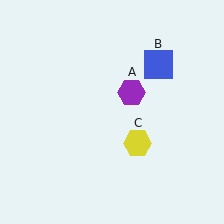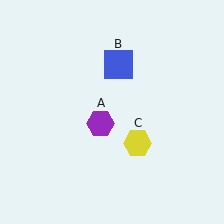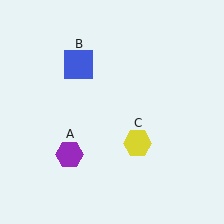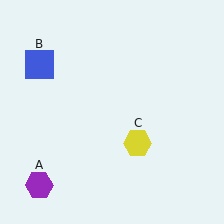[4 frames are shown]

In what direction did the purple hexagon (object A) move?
The purple hexagon (object A) moved down and to the left.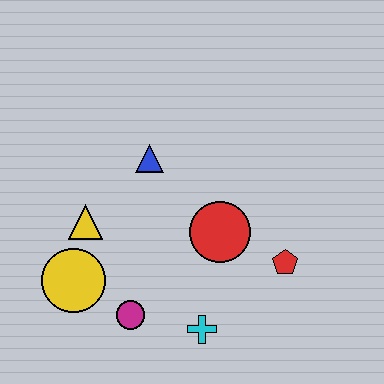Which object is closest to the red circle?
The red pentagon is closest to the red circle.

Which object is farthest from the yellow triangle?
The red pentagon is farthest from the yellow triangle.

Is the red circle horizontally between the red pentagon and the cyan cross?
Yes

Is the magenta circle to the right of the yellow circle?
Yes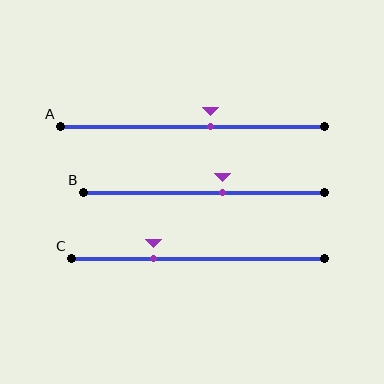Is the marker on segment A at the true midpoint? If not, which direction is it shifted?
No, the marker on segment A is shifted to the right by about 7% of the segment length.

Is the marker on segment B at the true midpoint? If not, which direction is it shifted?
No, the marker on segment B is shifted to the right by about 8% of the segment length.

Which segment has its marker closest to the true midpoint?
Segment A has its marker closest to the true midpoint.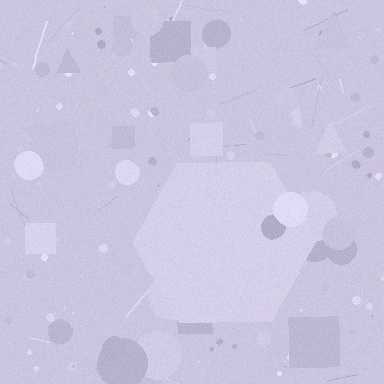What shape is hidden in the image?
A hexagon is hidden in the image.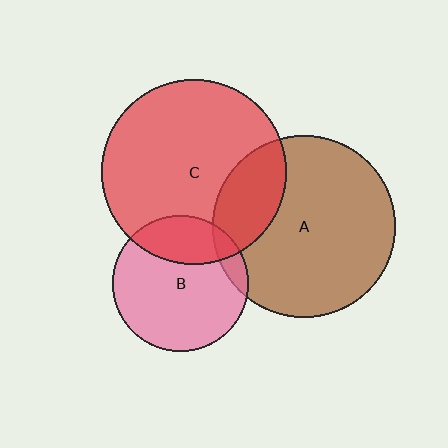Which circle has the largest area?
Circle C (red).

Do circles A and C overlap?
Yes.